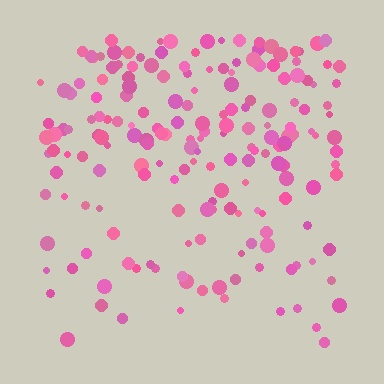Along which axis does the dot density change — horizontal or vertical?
Vertical.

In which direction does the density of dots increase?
From bottom to top, with the top side densest.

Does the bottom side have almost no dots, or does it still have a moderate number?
Still a moderate number, just noticeably fewer than the top.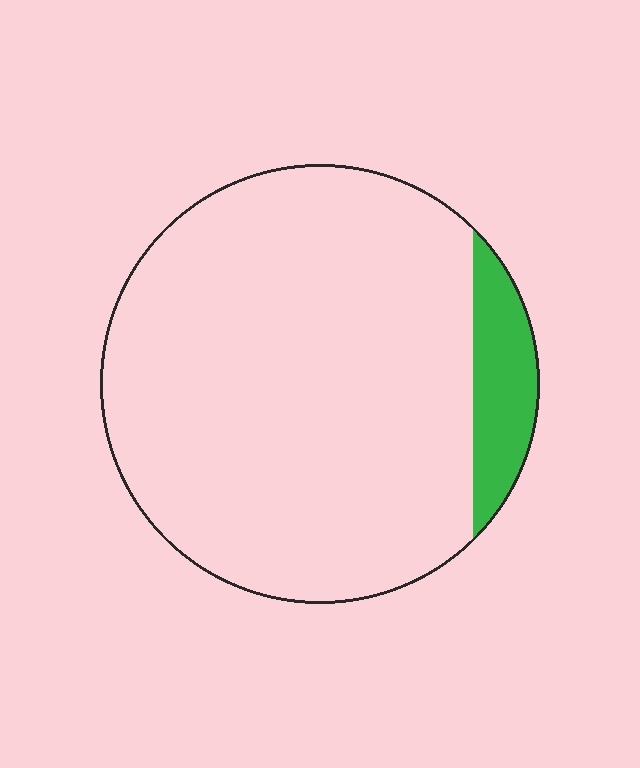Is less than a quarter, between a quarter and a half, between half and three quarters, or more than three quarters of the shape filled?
Less than a quarter.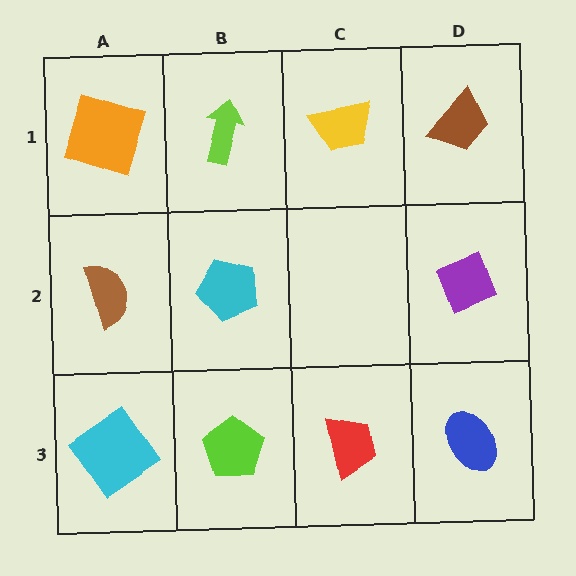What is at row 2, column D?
A purple diamond.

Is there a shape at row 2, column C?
No, that cell is empty.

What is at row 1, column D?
A brown trapezoid.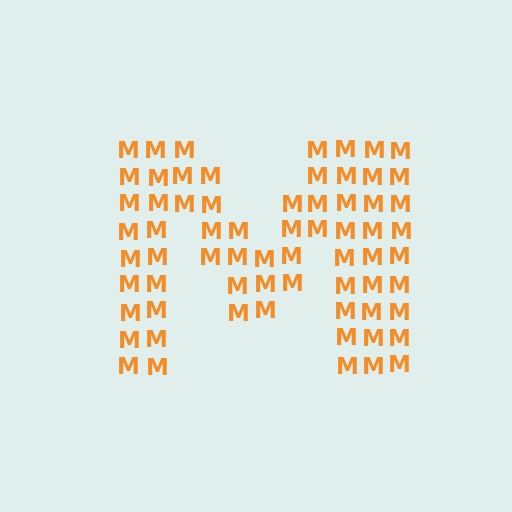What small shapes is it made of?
It is made of small letter M's.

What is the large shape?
The large shape is the letter M.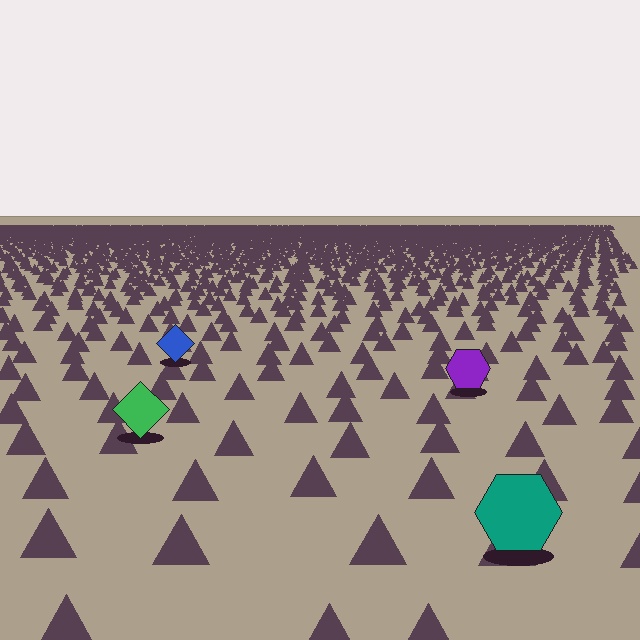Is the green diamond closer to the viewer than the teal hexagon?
No. The teal hexagon is closer — you can tell from the texture gradient: the ground texture is coarser near it.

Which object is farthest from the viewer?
The blue diamond is farthest from the viewer. It appears smaller and the ground texture around it is denser.